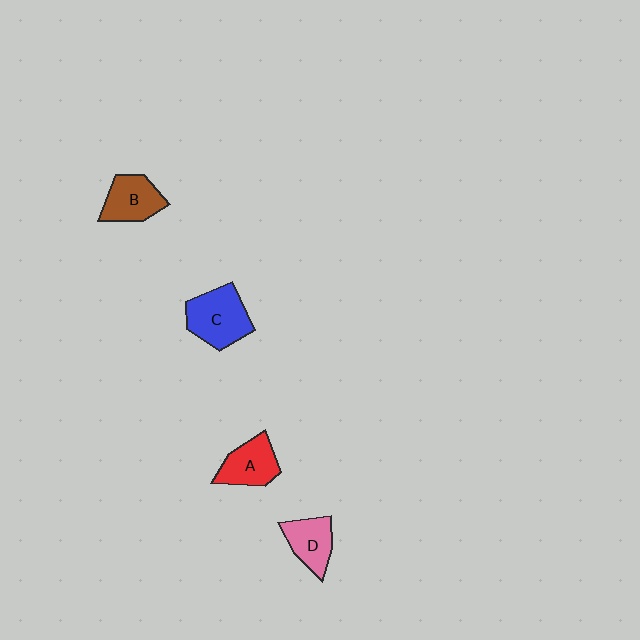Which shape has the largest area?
Shape C (blue).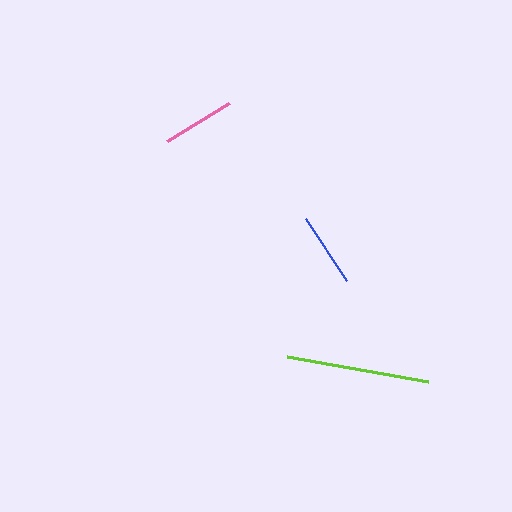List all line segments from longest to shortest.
From longest to shortest: lime, blue, pink.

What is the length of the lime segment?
The lime segment is approximately 143 pixels long.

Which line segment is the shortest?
The pink line is the shortest at approximately 72 pixels.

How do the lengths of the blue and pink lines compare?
The blue and pink lines are approximately the same length.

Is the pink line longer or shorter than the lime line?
The lime line is longer than the pink line.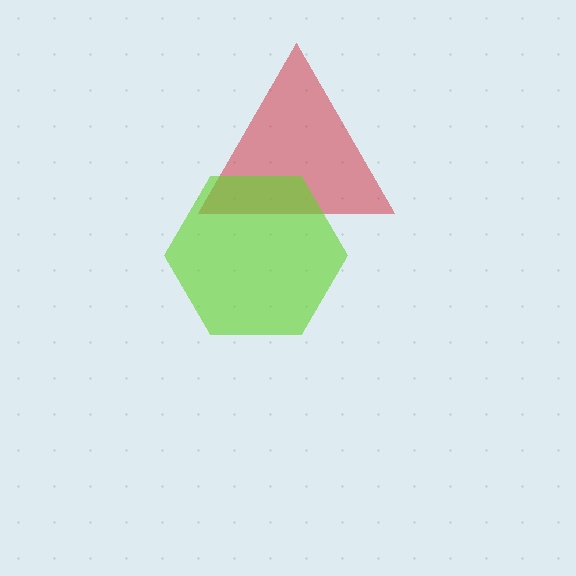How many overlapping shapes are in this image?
There are 2 overlapping shapes in the image.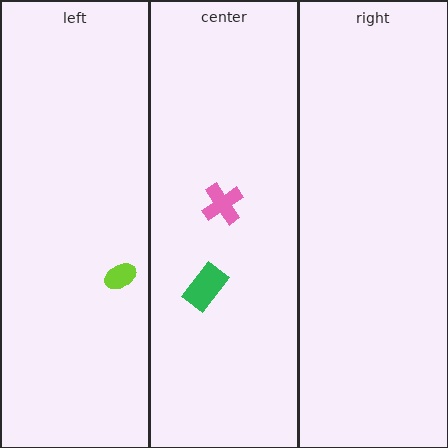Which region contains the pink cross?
The center region.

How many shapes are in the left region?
1.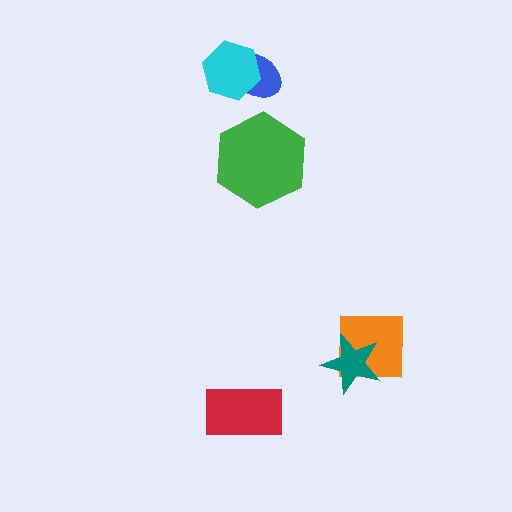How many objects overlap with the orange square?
1 object overlaps with the orange square.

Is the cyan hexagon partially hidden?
No, no other shape covers it.